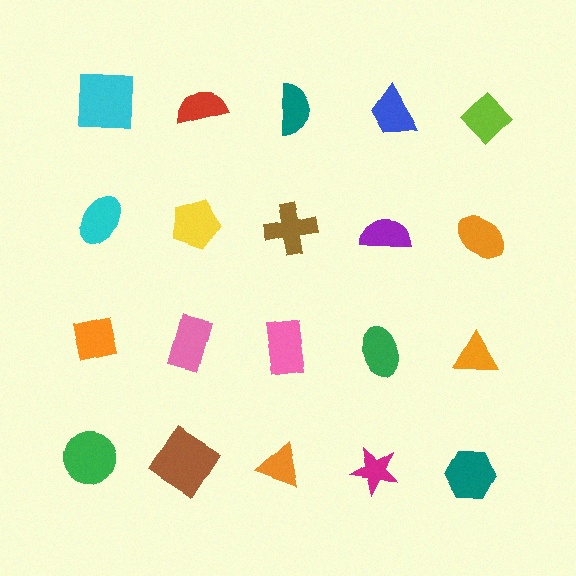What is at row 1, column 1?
A cyan square.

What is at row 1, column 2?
A red semicircle.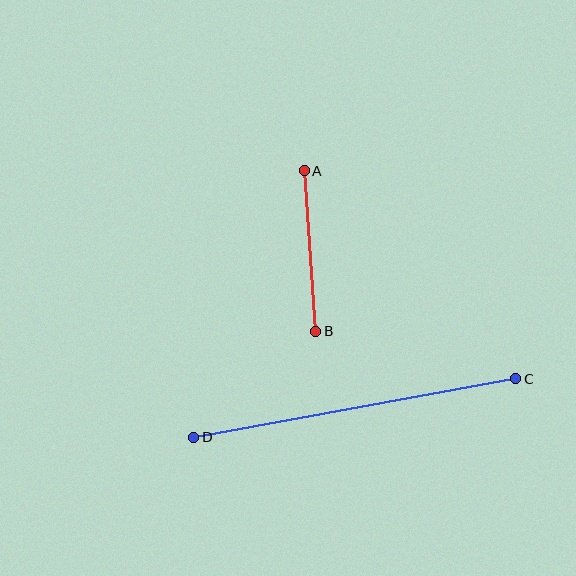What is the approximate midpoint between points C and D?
The midpoint is at approximately (355, 408) pixels.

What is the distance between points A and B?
The distance is approximately 161 pixels.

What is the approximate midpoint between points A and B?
The midpoint is at approximately (310, 251) pixels.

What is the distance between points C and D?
The distance is approximately 327 pixels.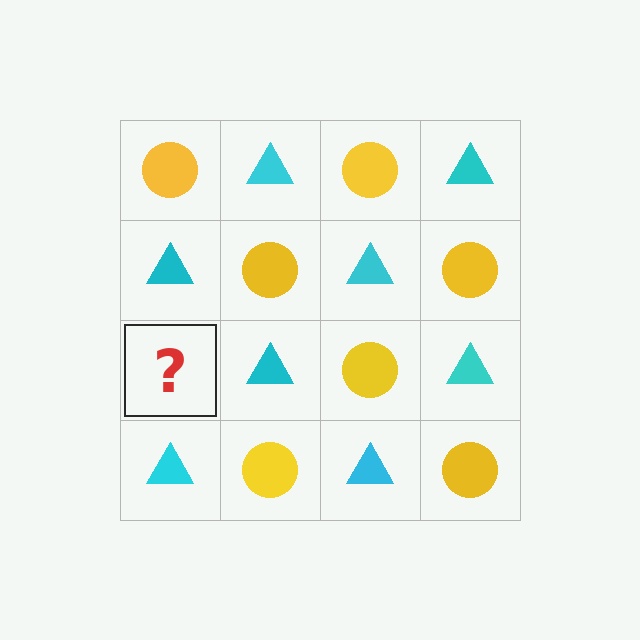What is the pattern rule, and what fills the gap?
The rule is that it alternates yellow circle and cyan triangle in a checkerboard pattern. The gap should be filled with a yellow circle.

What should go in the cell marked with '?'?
The missing cell should contain a yellow circle.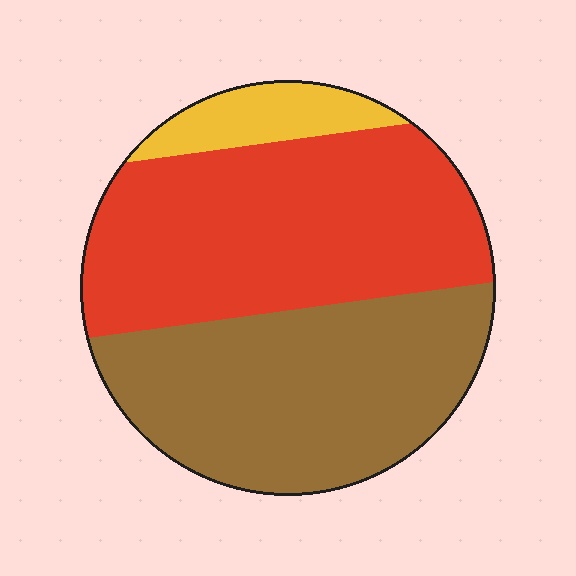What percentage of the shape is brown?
Brown takes up about two fifths (2/5) of the shape.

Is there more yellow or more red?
Red.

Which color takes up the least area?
Yellow, at roughly 10%.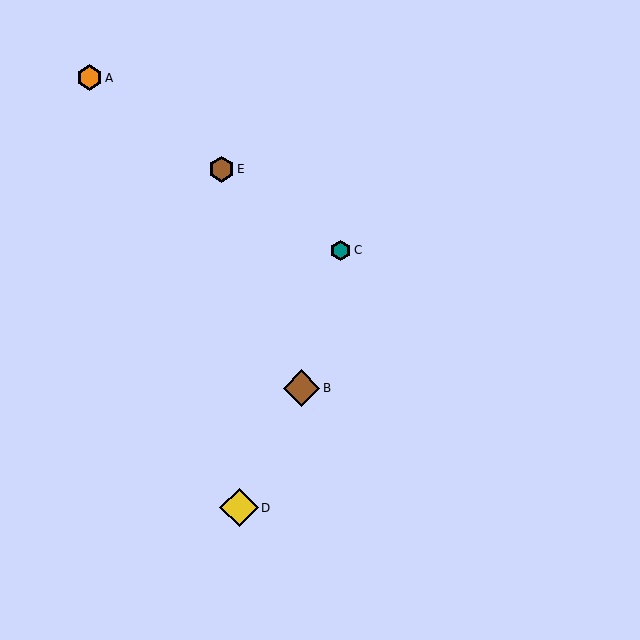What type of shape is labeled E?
Shape E is a brown hexagon.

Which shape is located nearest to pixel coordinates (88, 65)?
The orange hexagon (labeled A) at (90, 78) is nearest to that location.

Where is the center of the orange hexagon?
The center of the orange hexagon is at (90, 78).